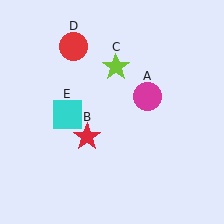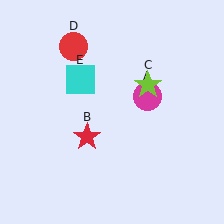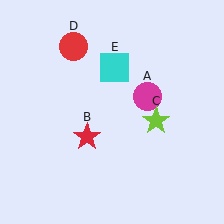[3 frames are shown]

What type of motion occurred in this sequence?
The lime star (object C), cyan square (object E) rotated clockwise around the center of the scene.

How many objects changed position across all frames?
2 objects changed position: lime star (object C), cyan square (object E).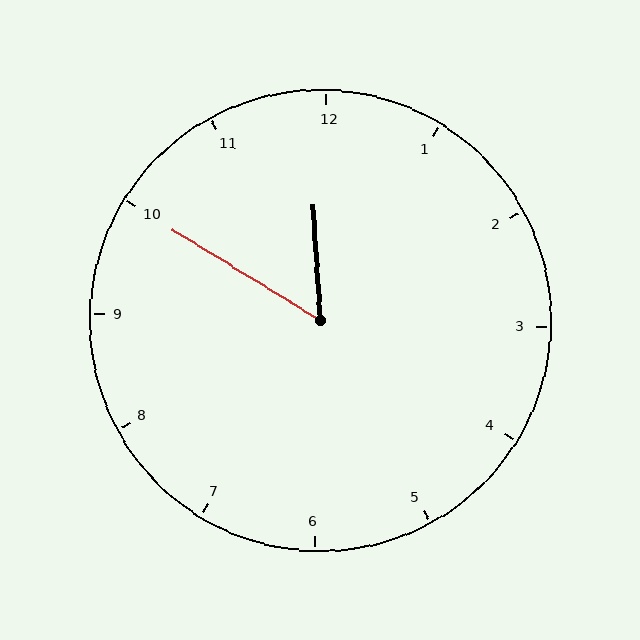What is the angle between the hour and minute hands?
Approximately 55 degrees.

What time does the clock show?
11:50.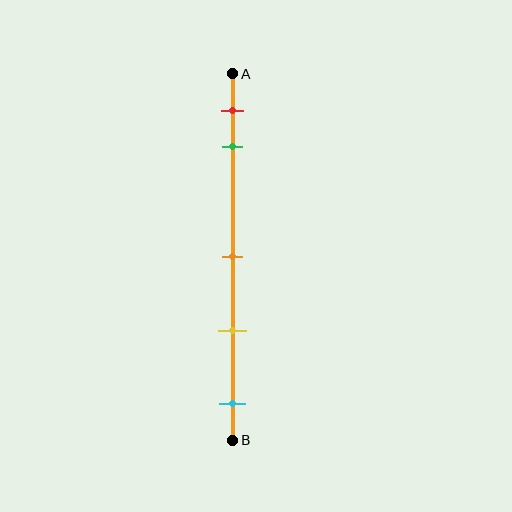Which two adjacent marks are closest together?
The red and green marks are the closest adjacent pair.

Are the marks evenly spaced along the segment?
No, the marks are not evenly spaced.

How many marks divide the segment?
There are 5 marks dividing the segment.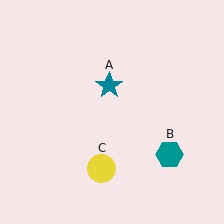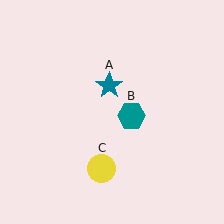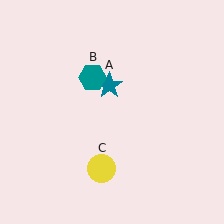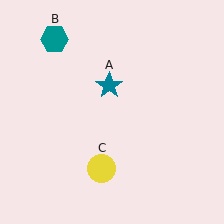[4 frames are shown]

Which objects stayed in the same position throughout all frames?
Teal star (object A) and yellow circle (object C) remained stationary.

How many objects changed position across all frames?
1 object changed position: teal hexagon (object B).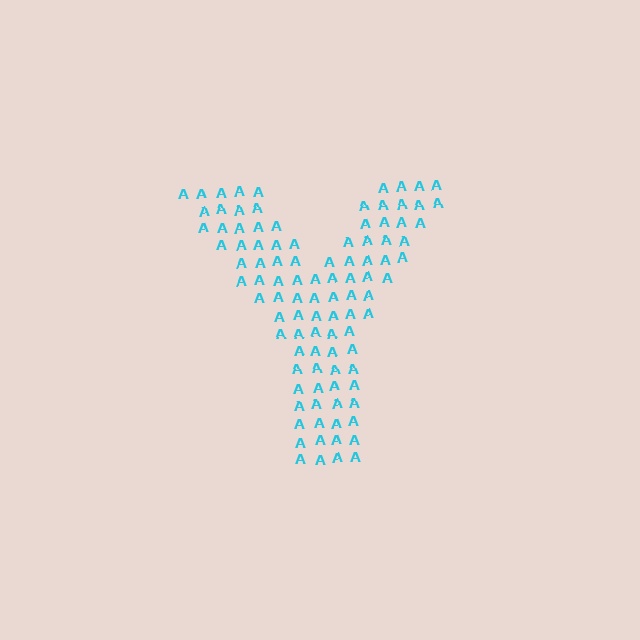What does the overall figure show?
The overall figure shows the letter Y.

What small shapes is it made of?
It is made of small letter A's.